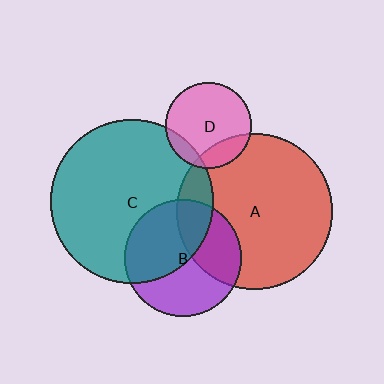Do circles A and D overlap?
Yes.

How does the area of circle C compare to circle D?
Approximately 3.6 times.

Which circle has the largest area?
Circle C (teal).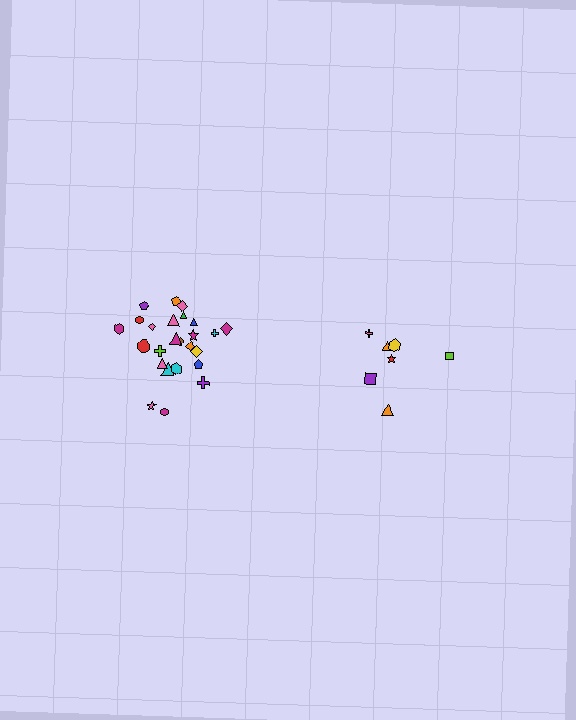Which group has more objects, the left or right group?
The left group.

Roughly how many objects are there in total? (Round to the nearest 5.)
Roughly 30 objects in total.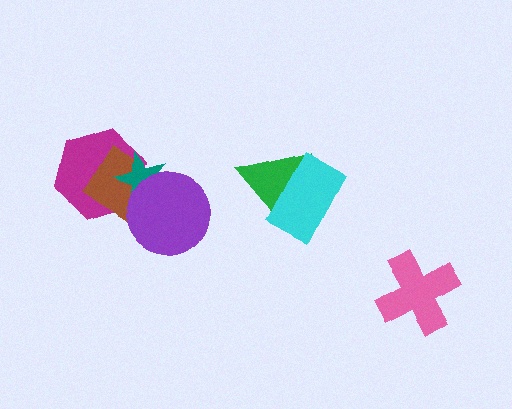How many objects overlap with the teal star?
3 objects overlap with the teal star.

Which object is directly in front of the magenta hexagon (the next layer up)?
The brown diamond is directly in front of the magenta hexagon.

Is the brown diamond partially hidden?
Yes, it is partially covered by another shape.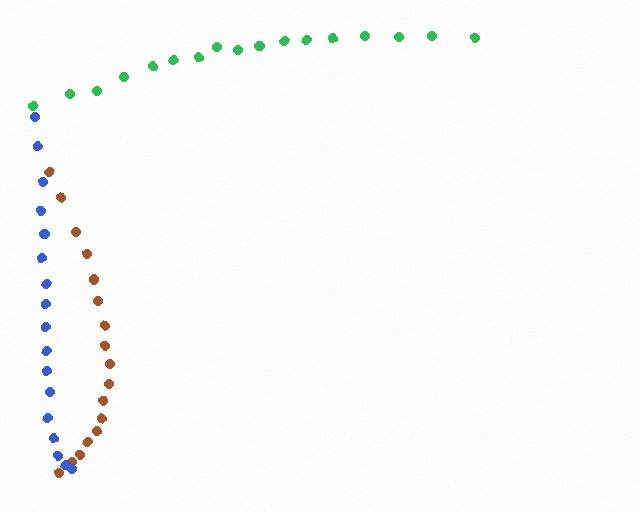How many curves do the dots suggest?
There are 3 distinct paths.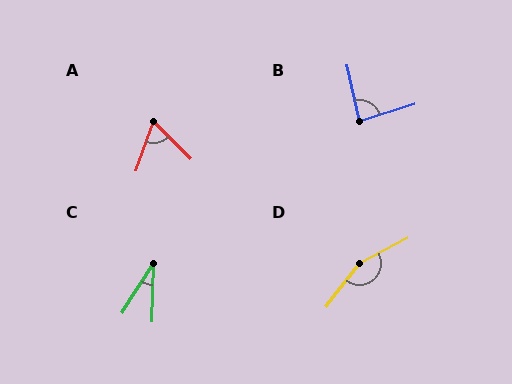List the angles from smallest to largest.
C (31°), A (65°), B (85°), D (156°).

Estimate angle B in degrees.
Approximately 85 degrees.